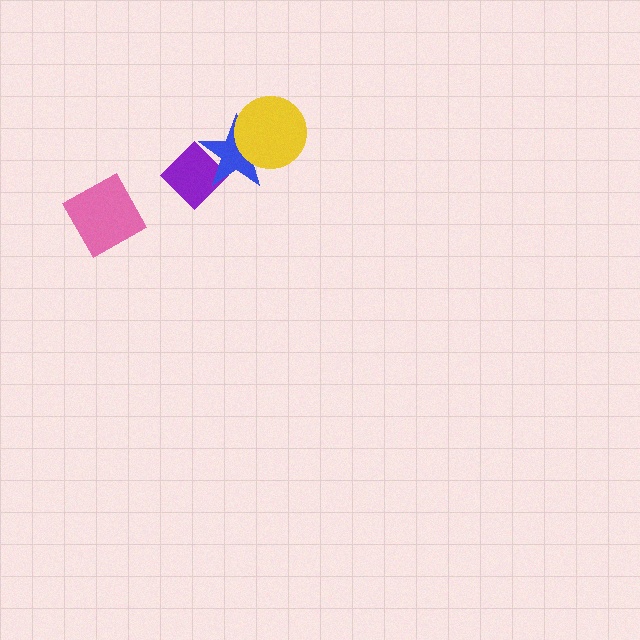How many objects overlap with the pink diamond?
0 objects overlap with the pink diamond.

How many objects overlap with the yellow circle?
1 object overlaps with the yellow circle.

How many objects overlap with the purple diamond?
1 object overlaps with the purple diamond.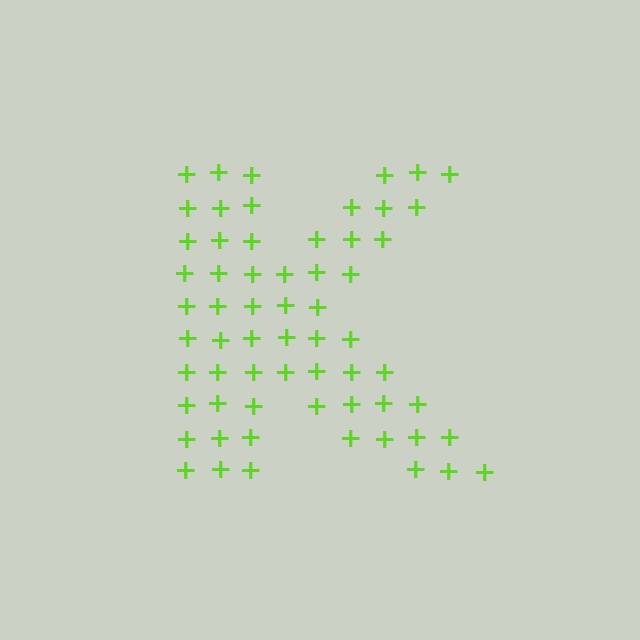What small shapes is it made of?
It is made of small plus signs.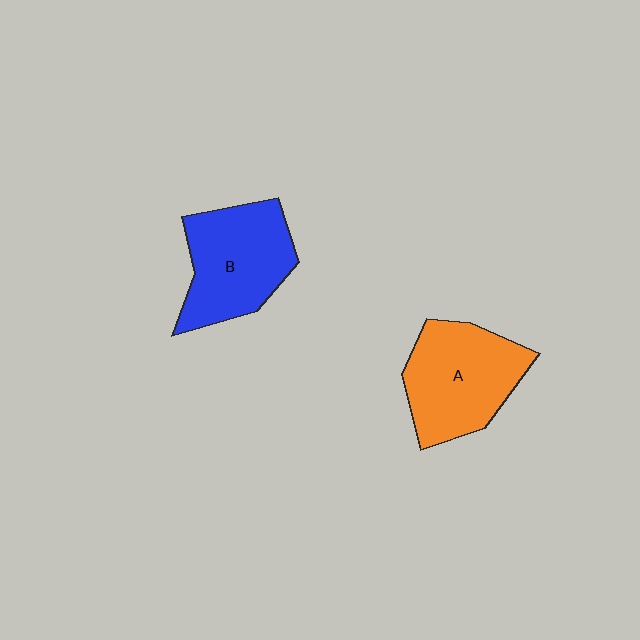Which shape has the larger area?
Shape A (orange).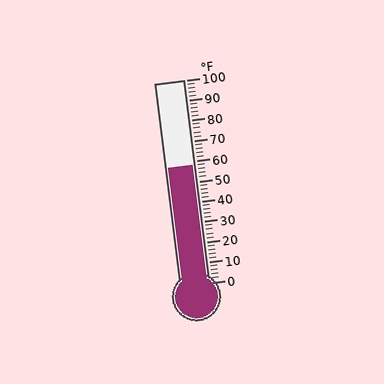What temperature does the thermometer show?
The thermometer shows approximately 58°F.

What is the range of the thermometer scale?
The thermometer scale ranges from 0°F to 100°F.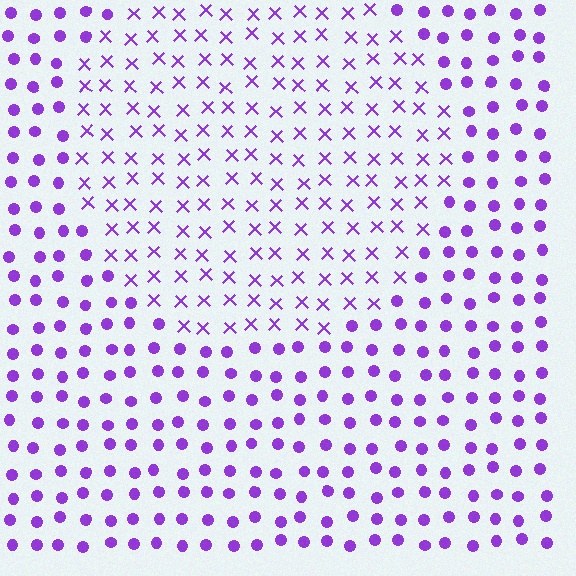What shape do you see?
I see a circle.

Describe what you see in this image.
The image is filled with small purple elements arranged in a uniform grid. A circle-shaped region contains X marks, while the surrounding area contains circles. The boundary is defined purely by the change in element shape.